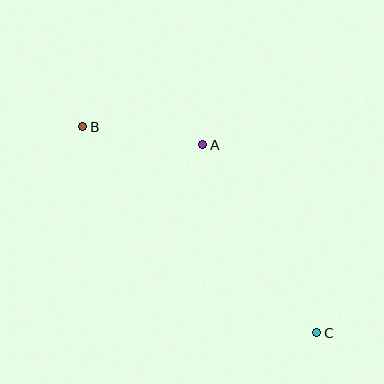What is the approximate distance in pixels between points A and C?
The distance between A and C is approximately 220 pixels.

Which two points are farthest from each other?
Points B and C are farthest from each other.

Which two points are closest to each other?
Points A and B are closest to each other.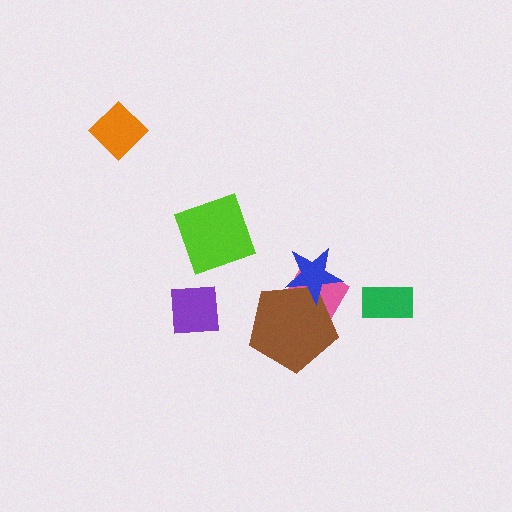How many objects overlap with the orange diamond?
0 objects overlap with the orange diamond.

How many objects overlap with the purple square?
0 objects overlap with the purple square.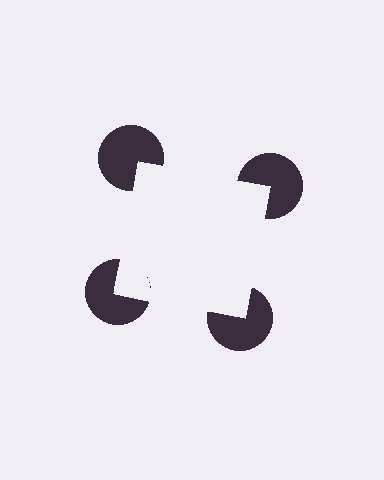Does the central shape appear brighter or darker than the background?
It typically appears slightly brighter than the background, even though no actual brightness change is drawn.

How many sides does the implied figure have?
4 sides.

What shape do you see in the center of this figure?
An illusory square — its edges are inferred from the aligned wedge cuts in the pac-man discs, not physically drawn.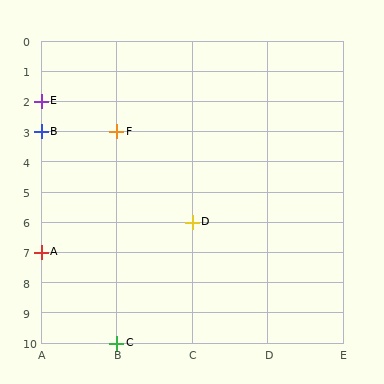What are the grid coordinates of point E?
Point E is at grid coordinates (A, 2).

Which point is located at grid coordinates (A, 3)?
Point B is at (A, 3).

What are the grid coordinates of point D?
Point D is at grid coordinates (C, 6).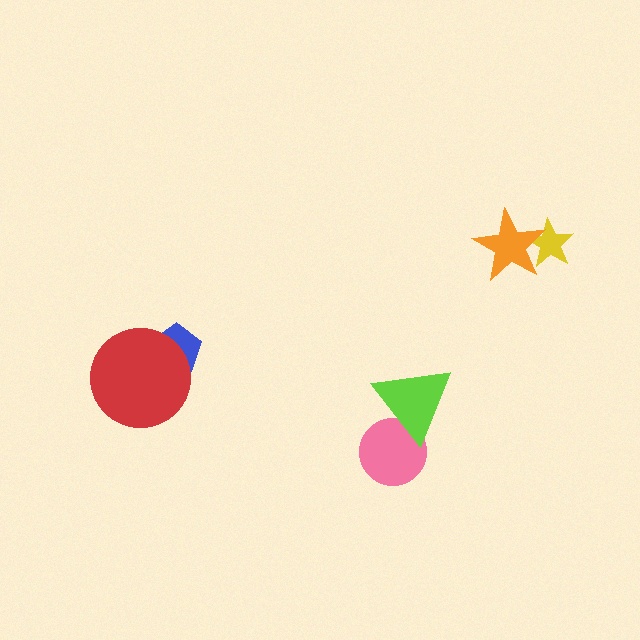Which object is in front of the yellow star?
The orange star is in front of the yellow star.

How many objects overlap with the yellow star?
1 object overlaps with the yellow star.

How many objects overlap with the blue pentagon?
1 object overlaps with the blue pentagon.